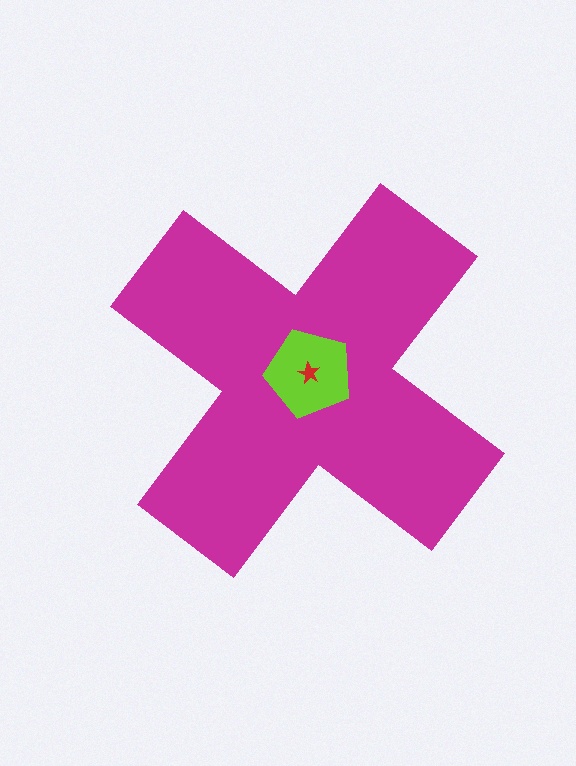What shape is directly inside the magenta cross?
The lime pentagon.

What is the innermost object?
The red star.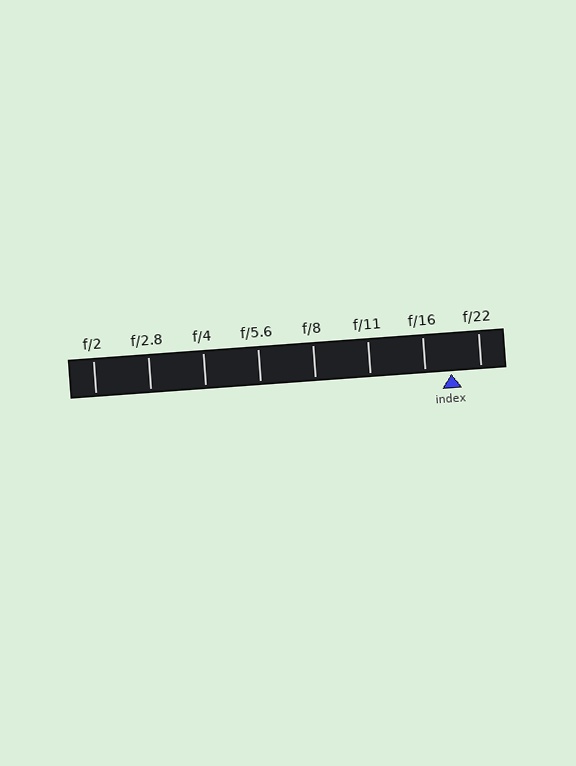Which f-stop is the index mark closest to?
The index mark is closest to f/16.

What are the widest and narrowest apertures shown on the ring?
The widest aperture shown is f/2 and the narrowest is f/22.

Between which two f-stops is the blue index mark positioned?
The index mark is between f/16 and f/22.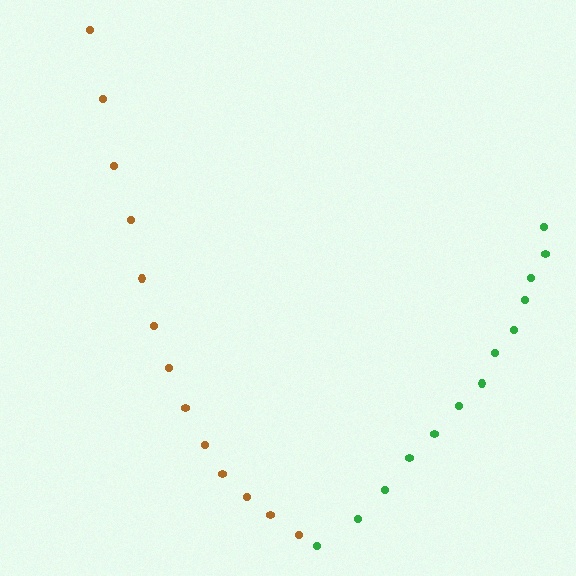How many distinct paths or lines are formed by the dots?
There are 2 distinct paths.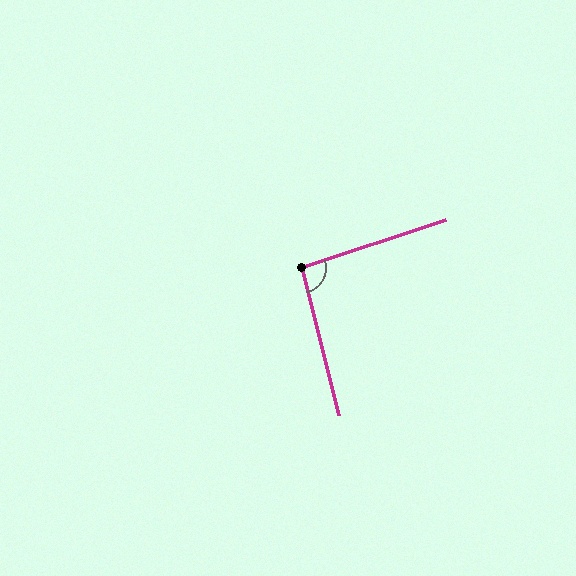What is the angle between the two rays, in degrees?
Approximately 94 degrees.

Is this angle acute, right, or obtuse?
It is approximately a right angle.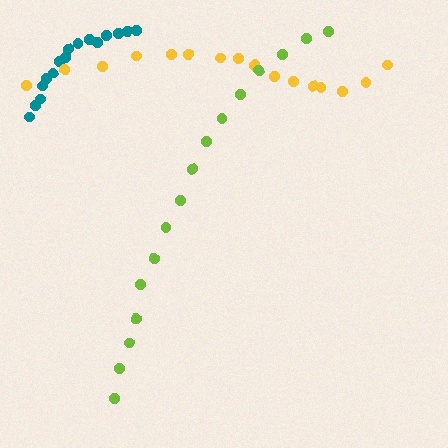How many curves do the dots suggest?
There are 3 distinct paths.